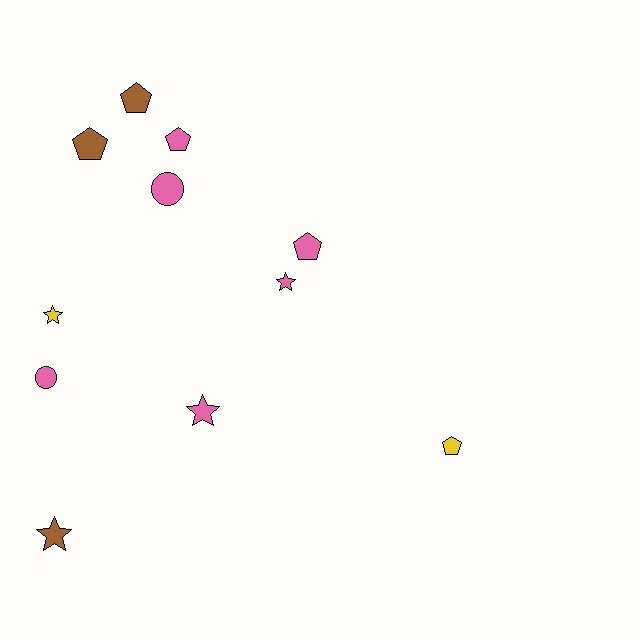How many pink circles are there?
There are 2 pink circles.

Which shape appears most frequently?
Pentagon, with 5 objects.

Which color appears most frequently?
Pink, with 6 objects.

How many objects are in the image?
There are 11 objects.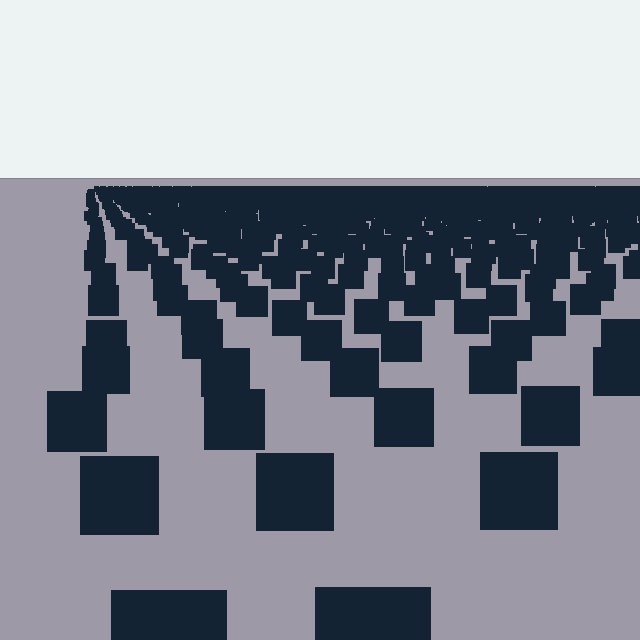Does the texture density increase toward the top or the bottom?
Density increases toward the top.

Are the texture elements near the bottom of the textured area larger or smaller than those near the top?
Larger. Near the bottom, elements are closer to the viewer and appear at a bigger on-screen size.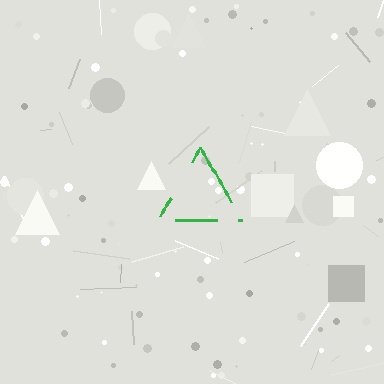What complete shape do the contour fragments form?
The contour fragments form a triangle.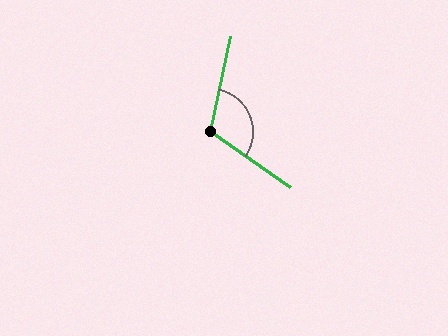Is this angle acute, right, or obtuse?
It is obtuse.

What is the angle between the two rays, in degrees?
Approximately 113 degrees.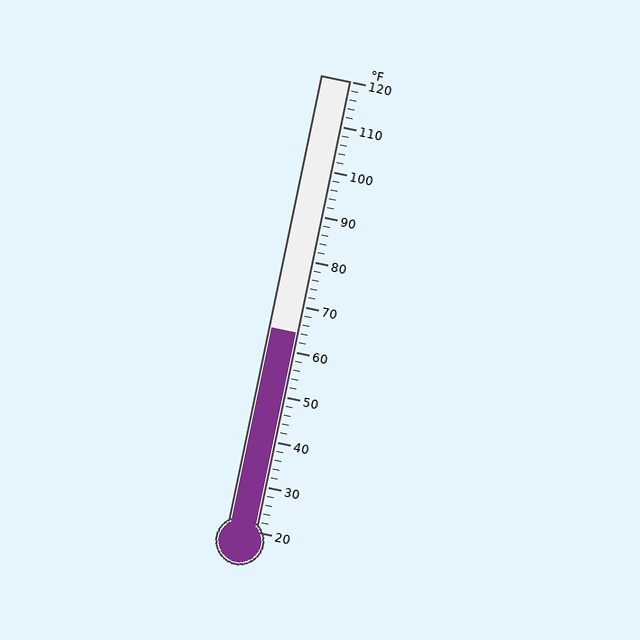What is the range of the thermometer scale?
The thermometer scale ranges from 20°F to 120°F.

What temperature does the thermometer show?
The thermometer shows approximately 64°F.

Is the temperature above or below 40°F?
The temperature is above 40°F.